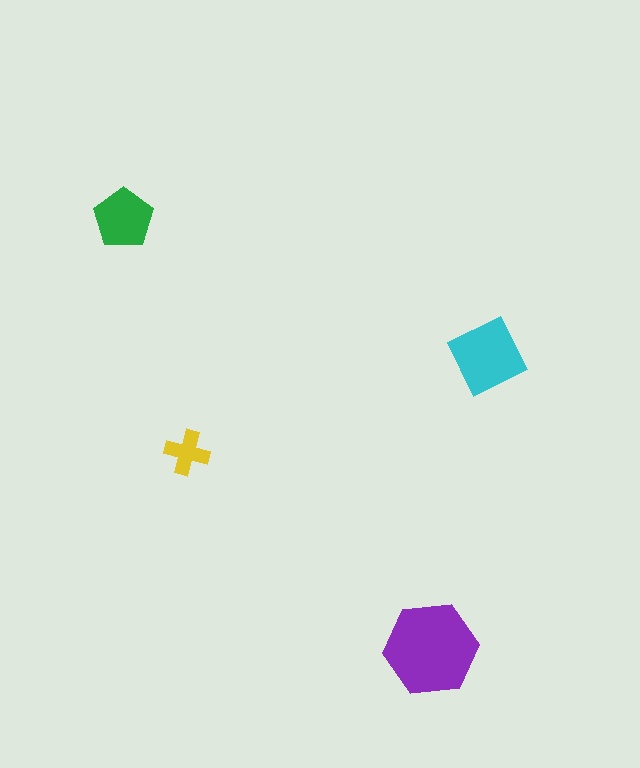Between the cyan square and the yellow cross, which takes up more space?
The cyan square.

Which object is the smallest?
The yellow cross.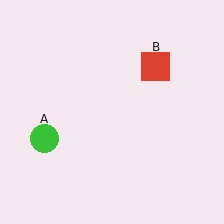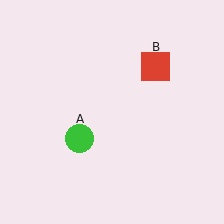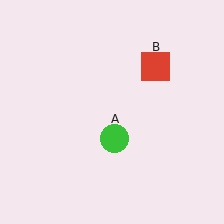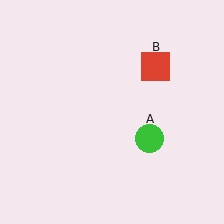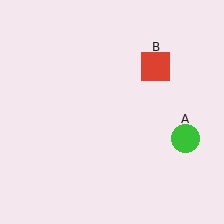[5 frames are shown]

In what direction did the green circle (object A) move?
The green circle (object A) moved right.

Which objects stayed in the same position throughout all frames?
Red square (object B) remained stationary.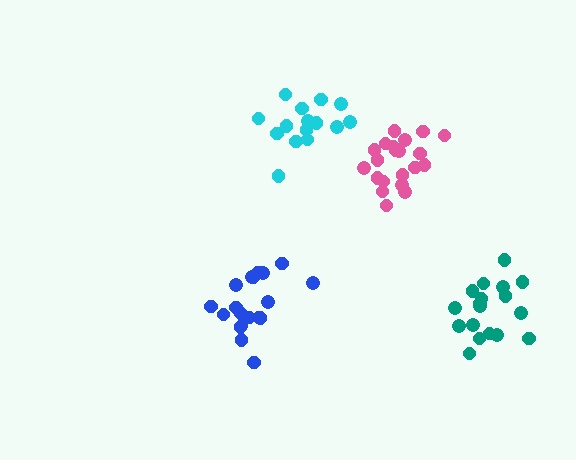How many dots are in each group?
Group 1: 21 dots, Group 2: 19 dots, Group 3: 18 dots, Group 4: 15 dots (73 total).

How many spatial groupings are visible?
There are 4 spatial groupings.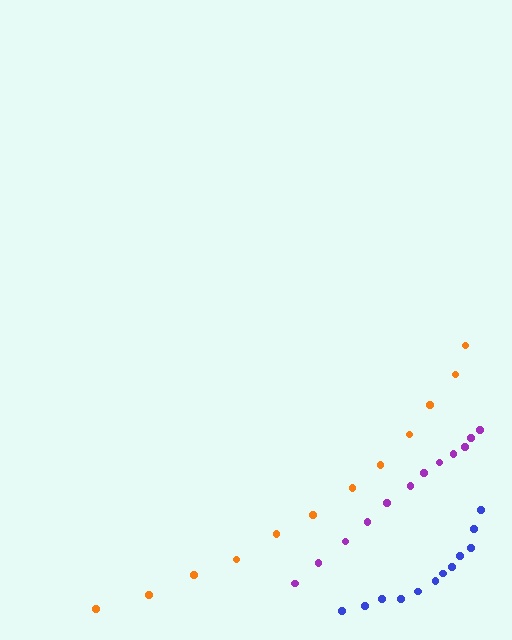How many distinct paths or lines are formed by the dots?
There are 3 distinct paths.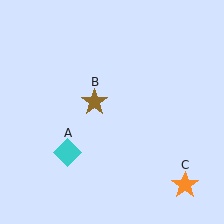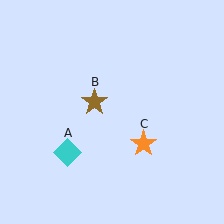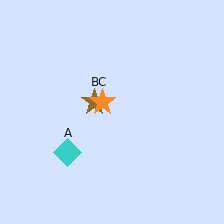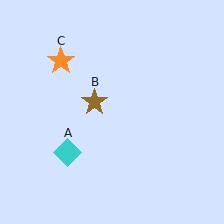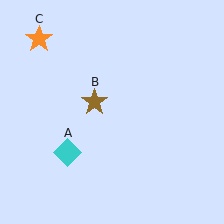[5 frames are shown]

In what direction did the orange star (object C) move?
The orange star (object C) moved up and to the left.